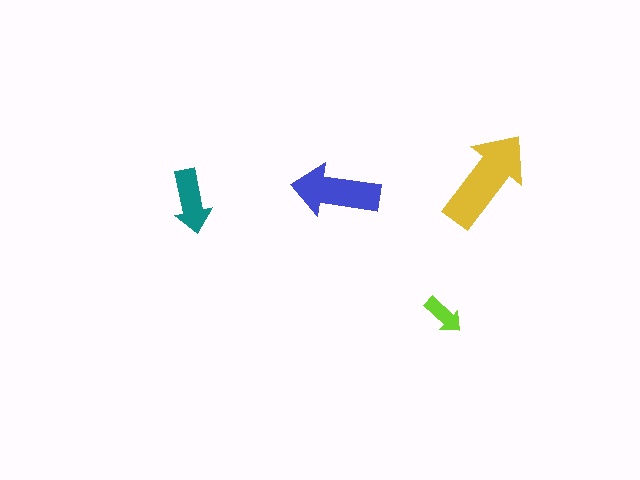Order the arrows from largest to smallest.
the yellow one, the blue one, the teal one, the lime one.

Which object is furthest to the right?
The yellow arrow is rightmost.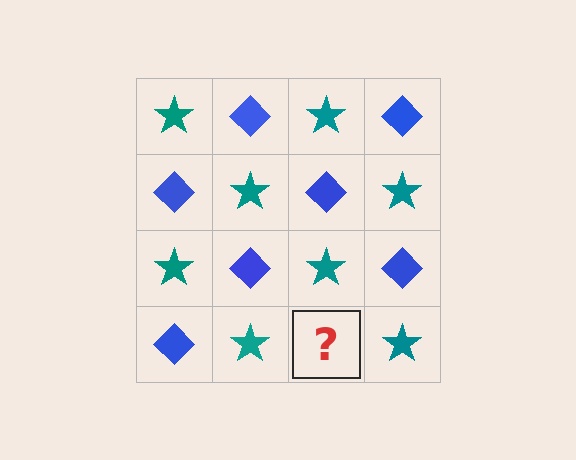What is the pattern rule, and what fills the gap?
The rule is that it alternates teal star and blue diamond in a checkerboard pattern. The gap should be filled with a blue diamond.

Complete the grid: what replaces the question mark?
The question mark should be replaced with a blue diamond.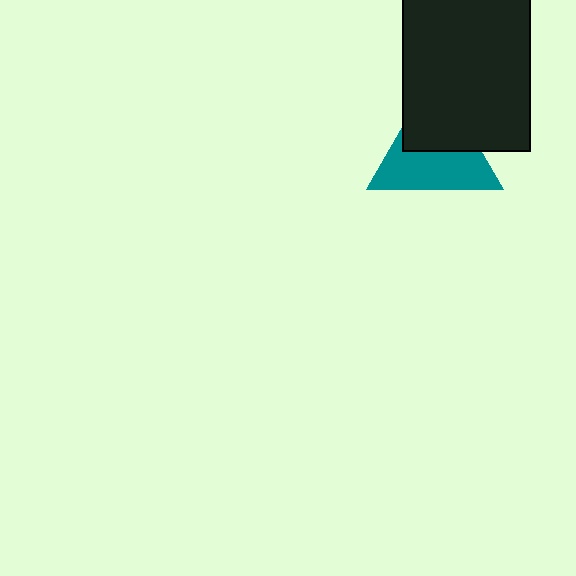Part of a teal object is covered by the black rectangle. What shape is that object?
It is a triangle.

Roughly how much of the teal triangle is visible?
About half of it is visible (roughly 56%).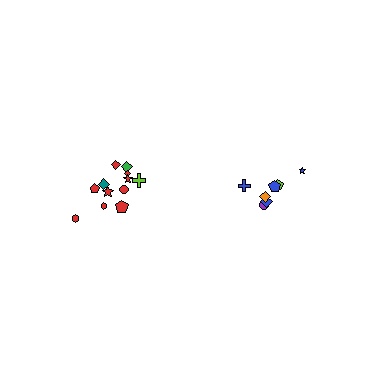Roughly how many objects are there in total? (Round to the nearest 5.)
Roughly 20 objects in total.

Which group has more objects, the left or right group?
The left group.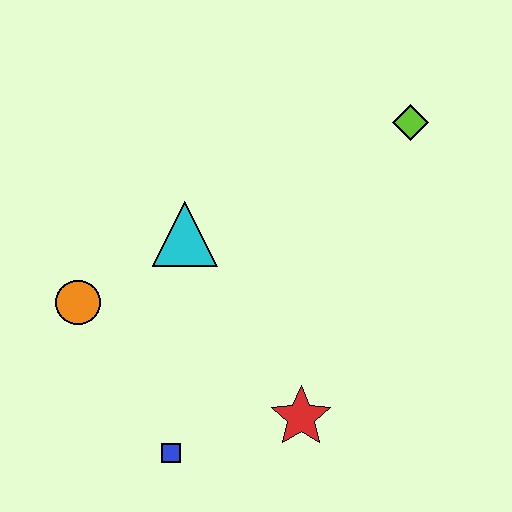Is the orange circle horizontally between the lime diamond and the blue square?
No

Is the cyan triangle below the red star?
No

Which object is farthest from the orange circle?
The lime diamond is farthest from the orange circle.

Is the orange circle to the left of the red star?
Yes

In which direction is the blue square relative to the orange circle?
The blue square is below the orange circle.